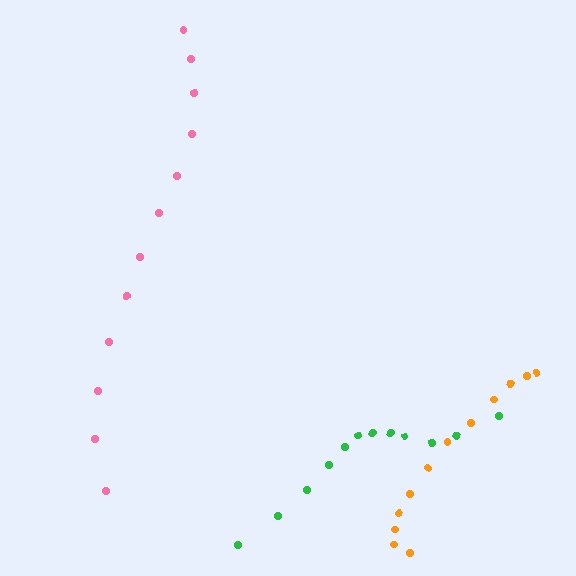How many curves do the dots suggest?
There are 3 distinct paths.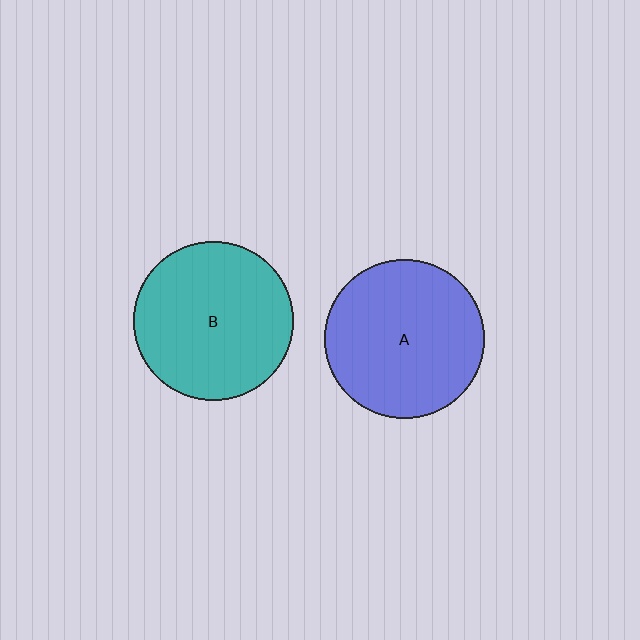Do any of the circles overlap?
No, none of the circles overlap.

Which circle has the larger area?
Circle B (teal).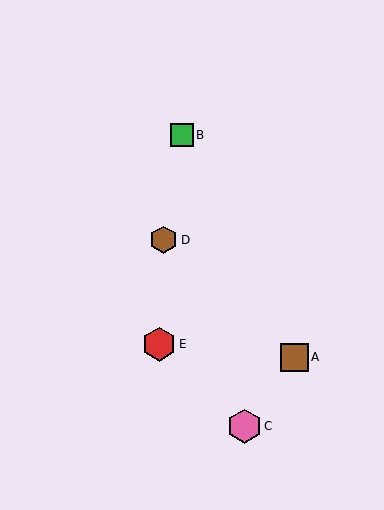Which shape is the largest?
The red hexagon (labeled E) is the largest.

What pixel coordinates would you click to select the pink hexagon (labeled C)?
Click at (244, 426) to select the pink hexagon C.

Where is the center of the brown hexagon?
The center of the brown hexagon is at (164, 240).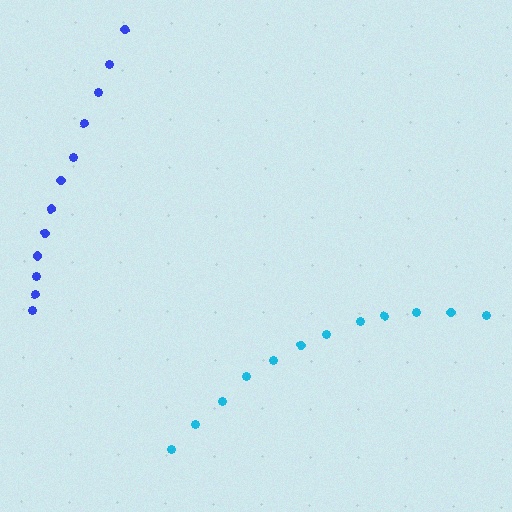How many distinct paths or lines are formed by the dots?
There are 2 distinct paths.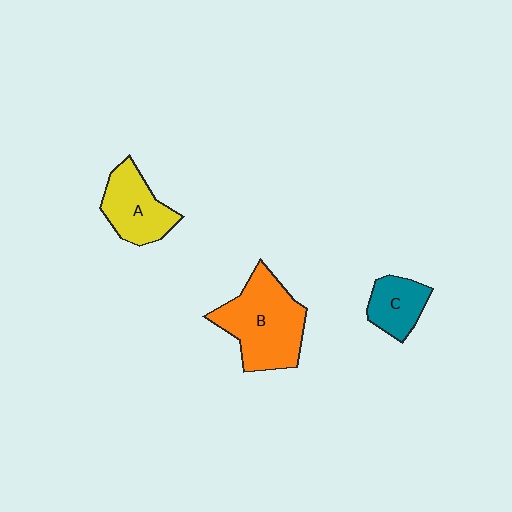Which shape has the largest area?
Shape B (orange).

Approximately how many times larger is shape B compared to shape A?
Approximately 1.6 times.